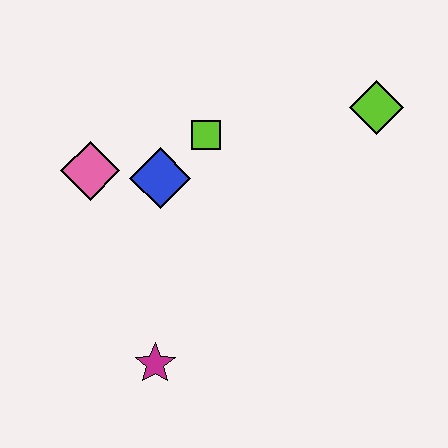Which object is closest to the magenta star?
The blue diamond is closest to the magenta star.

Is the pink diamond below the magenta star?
No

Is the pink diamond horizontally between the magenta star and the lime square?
No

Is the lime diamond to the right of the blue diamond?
Yes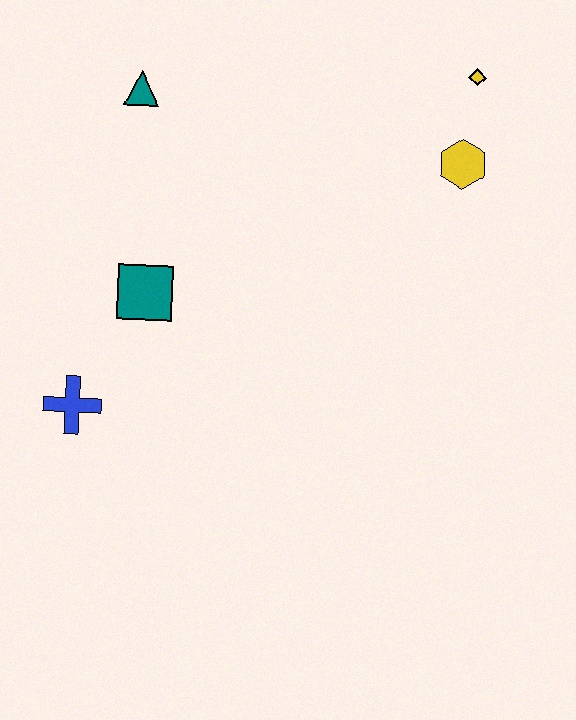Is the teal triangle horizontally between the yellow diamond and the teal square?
No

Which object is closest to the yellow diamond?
The yellow hexagon is closest to the yellow diamond.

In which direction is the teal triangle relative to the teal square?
The teal triangle is above the teal square.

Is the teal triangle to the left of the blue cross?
No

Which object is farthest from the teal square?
The yellow diamond is farthest from the teal square.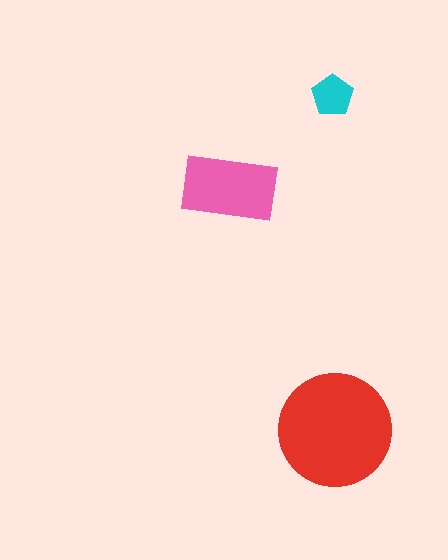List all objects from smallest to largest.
The cyan pentagon, the pink rectangle, the red circle.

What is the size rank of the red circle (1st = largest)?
1st.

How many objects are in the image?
There are 3 objects in the image.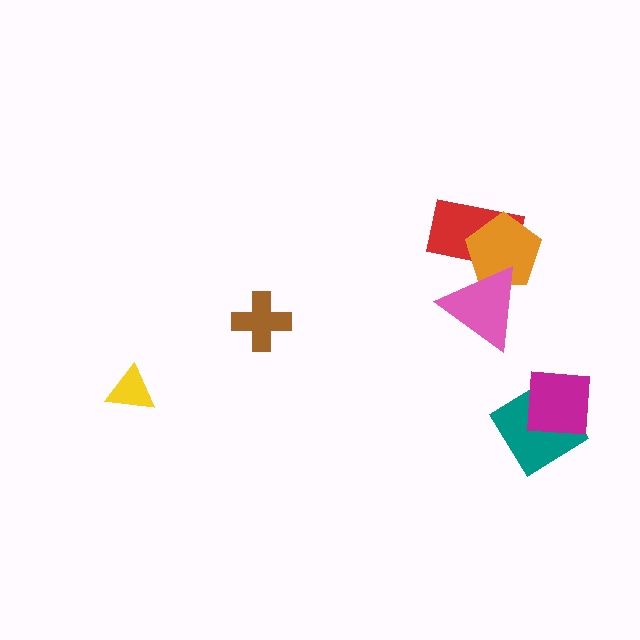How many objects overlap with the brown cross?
0 objects overlap with the brown cross.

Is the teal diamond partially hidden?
Yes, it is partially covered by another shape.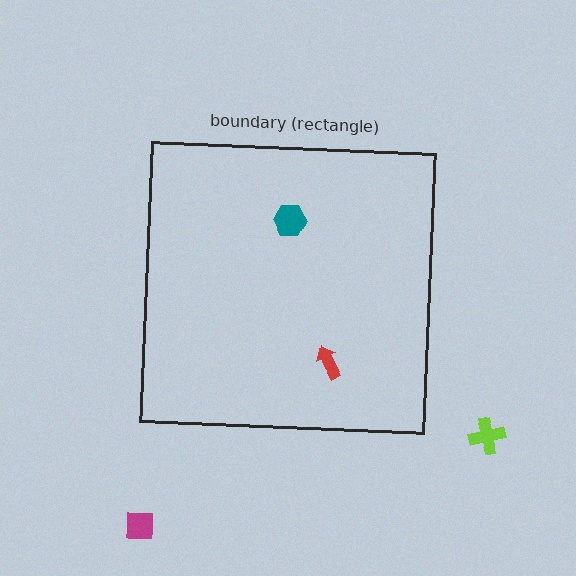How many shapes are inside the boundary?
2 inside, 2 outside.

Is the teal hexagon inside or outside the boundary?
Inside.